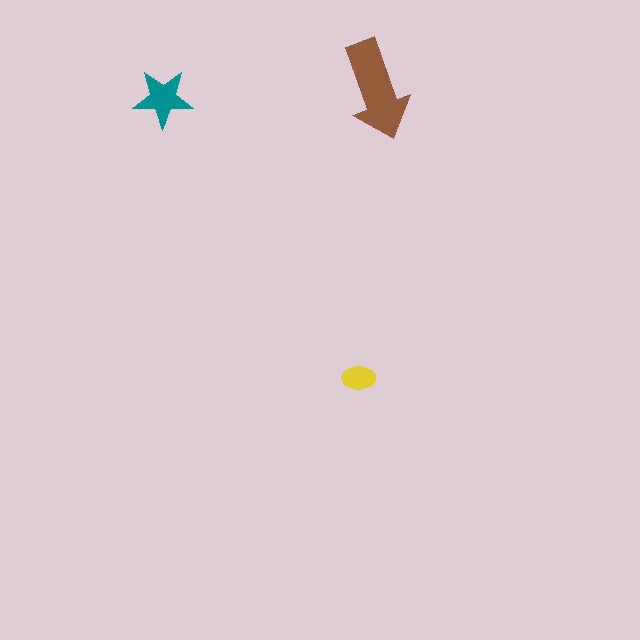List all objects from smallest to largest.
The yellow ellipse, the teal star, the brown arrow.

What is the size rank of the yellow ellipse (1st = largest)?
3rd.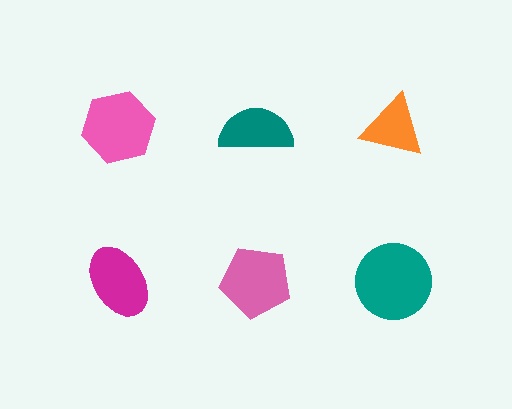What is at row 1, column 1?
A pink hexagon.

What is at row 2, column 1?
A magenta ellipse.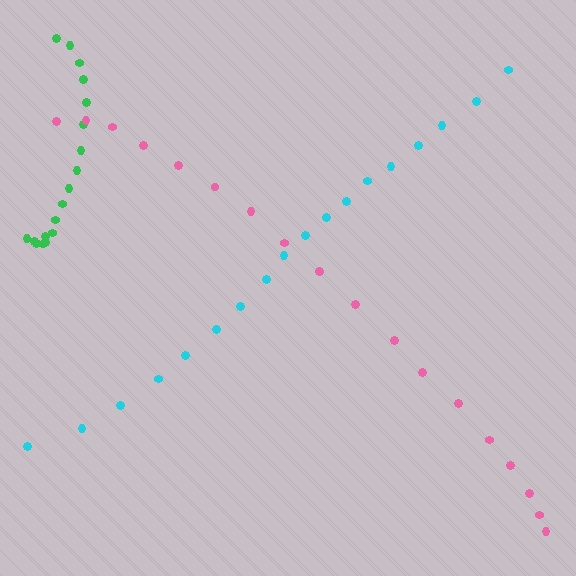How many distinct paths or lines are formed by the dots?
There are 3 distinct paths.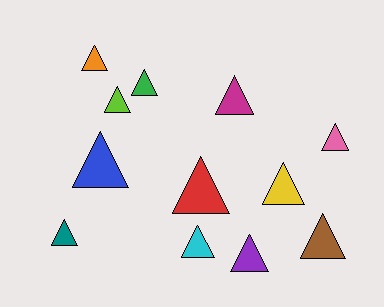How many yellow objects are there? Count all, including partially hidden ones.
There is 1 yellow object.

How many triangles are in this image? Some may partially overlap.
There are 12 triangles.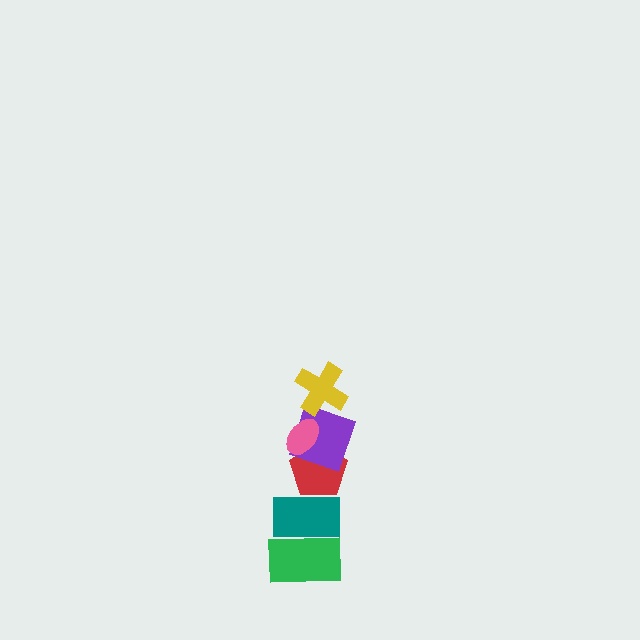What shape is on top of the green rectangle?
The teal rectangle is on top of the green rectangle.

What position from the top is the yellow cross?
The yellow cross is 1st from the top.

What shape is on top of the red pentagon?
The purple square is on top of the red pentagon.